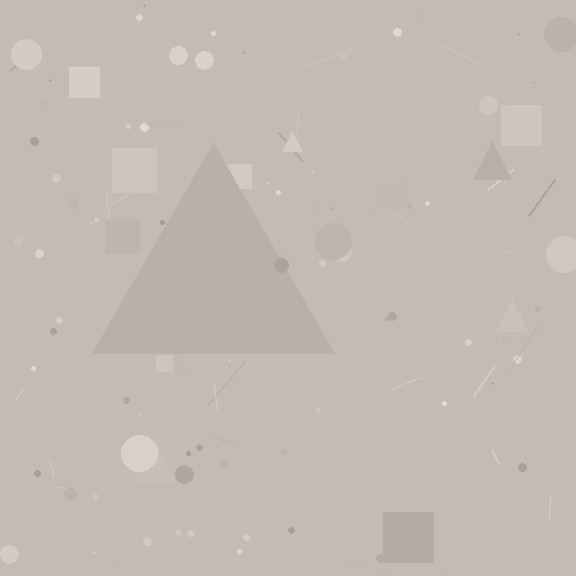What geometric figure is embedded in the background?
A triangle is embedded in the background.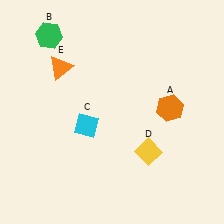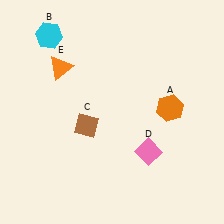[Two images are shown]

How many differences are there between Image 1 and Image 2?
There are 3 differences between the two images.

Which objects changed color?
B changed from green to cyan. C changed from cyan to brown. D changed from yellow to pink.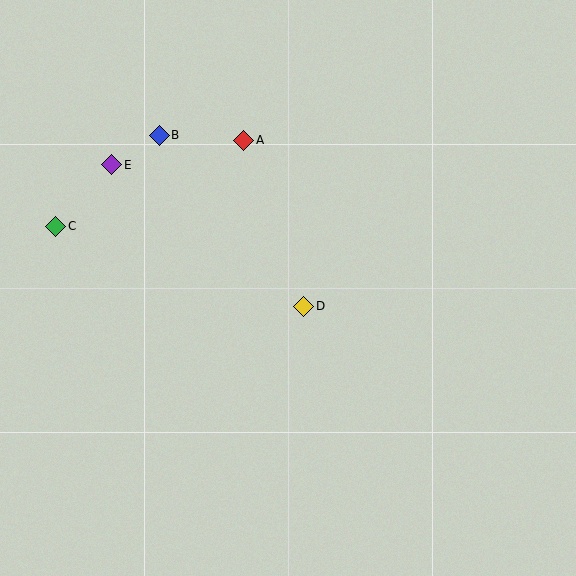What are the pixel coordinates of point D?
Point D is at (304, 306).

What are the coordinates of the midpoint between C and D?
The midpoint between C and D is at (180, 266).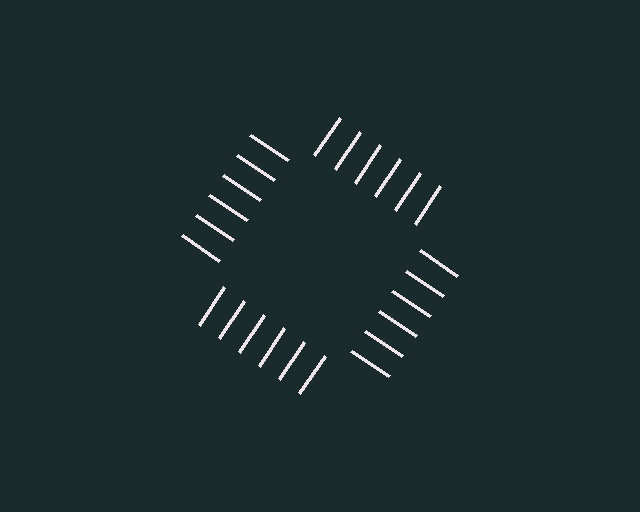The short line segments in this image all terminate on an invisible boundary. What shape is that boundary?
An illusory square — the line segments terminate on its edges but no continuous stroke is drawn.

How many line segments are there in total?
24 — 6 along each of the 4 edges.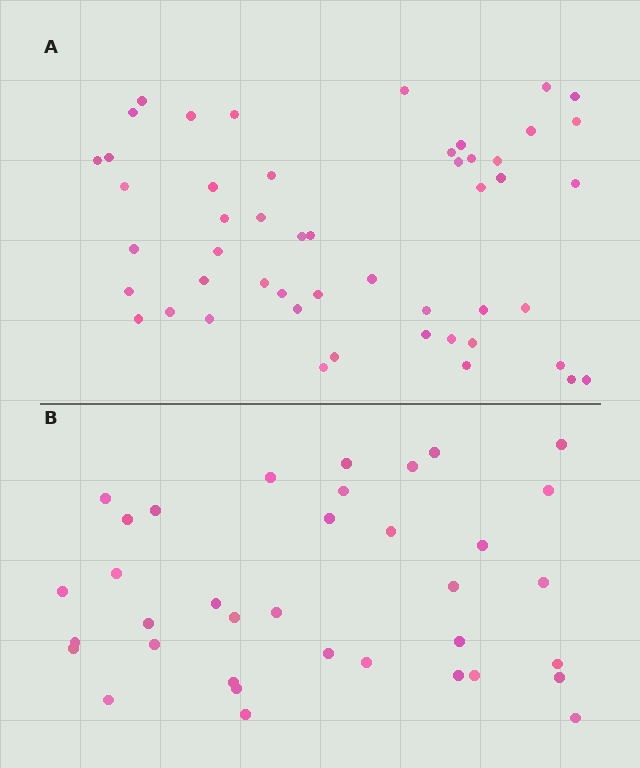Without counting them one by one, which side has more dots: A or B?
Region A (the top region) has more dots.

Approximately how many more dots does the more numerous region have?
Region A has approximately 15 more dots than region B.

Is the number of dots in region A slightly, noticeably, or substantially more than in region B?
Region A has noticeably more, but not dramatically so. The ratio is roughly 1.4 to 1.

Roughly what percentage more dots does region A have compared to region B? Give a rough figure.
About 40% more.